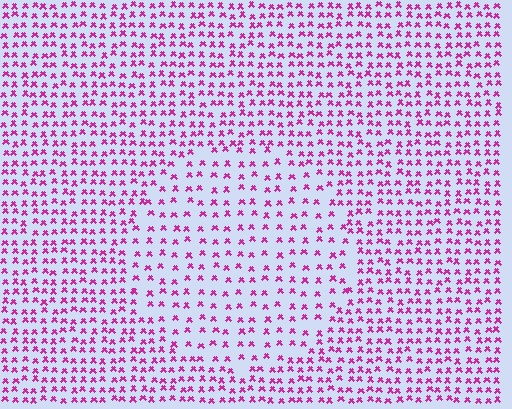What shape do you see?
I see a circle.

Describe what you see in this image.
The image contains small magenta elements arranged at two different densities. A circle-shaped region is visible where the elements are less densely packed than the surrounding area.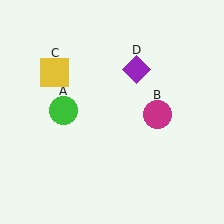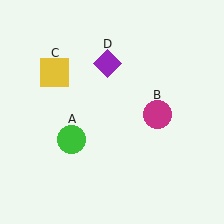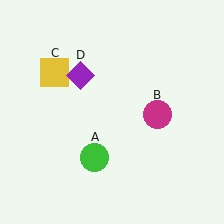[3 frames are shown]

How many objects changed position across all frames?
2 objects changed position: green circle (object A), purple diamond (object D).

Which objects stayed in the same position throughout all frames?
Magenta circle (object B) and yellow square (object C) remained stationary.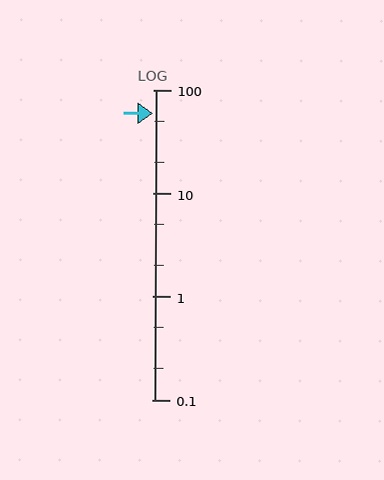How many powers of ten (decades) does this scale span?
The scale spans 3 decades, from 0.1 to 100.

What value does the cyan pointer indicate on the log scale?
The pointer indicates approximately 59.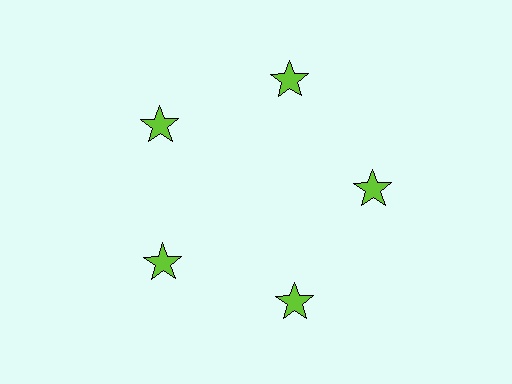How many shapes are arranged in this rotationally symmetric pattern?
There are 5 shapes, arranged in 5 groups of 1.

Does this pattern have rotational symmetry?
Yes, this pattern has 5-fold rotational symmetry. It looks the same after rotating 72 degrees around the center.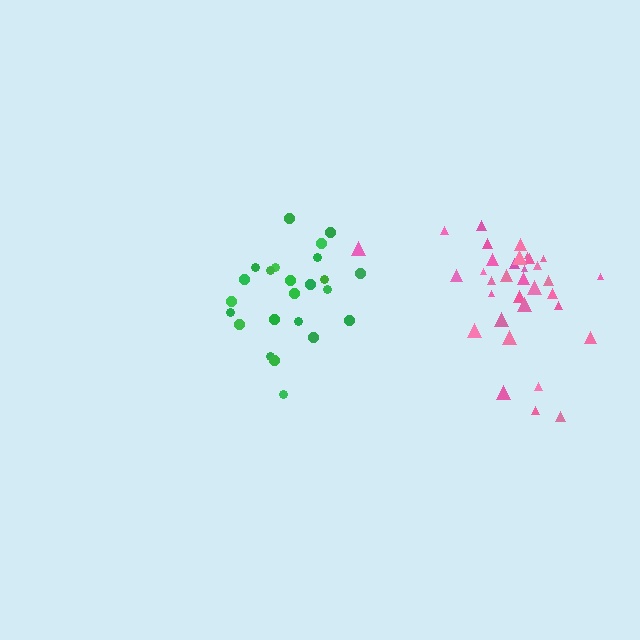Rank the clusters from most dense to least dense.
green, pink.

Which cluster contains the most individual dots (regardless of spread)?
Pink (34).